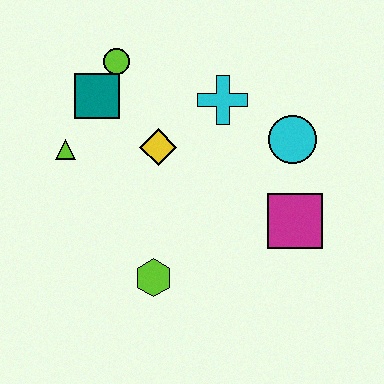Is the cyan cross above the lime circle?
No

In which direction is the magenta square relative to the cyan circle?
The magenta square is below the cyan circle.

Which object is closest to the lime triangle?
The teal square is closest to the lime triangle.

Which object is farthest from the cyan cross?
The lime hexagon is farthest from the cyan cross.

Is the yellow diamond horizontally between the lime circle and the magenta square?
Yes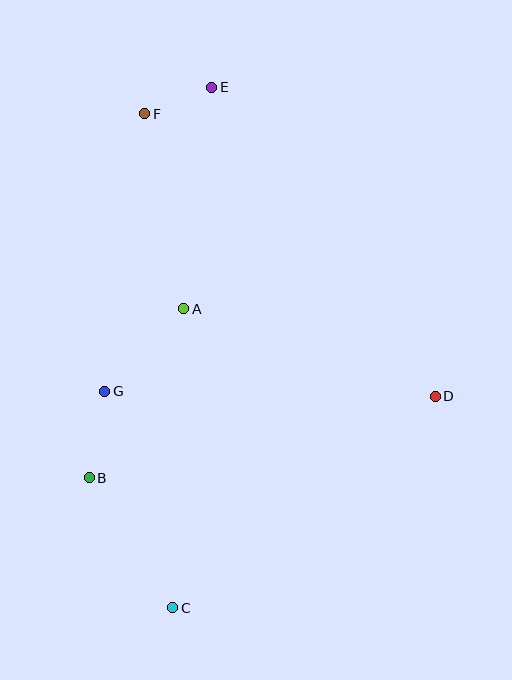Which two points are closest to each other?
Points E and F are closest to each other.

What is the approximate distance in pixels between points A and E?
The distance between A and E is approximately 223 pixels.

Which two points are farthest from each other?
Points C and E are farthest from each other.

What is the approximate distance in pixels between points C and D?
The distance between C and D is approximately 337 pixels.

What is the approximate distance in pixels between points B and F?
The distance between B and F is approximately 369 pixels.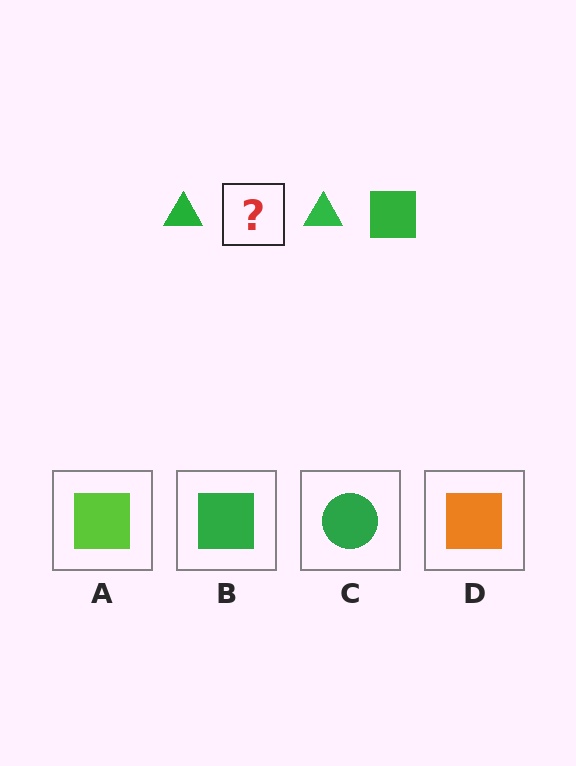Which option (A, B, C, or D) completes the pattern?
B.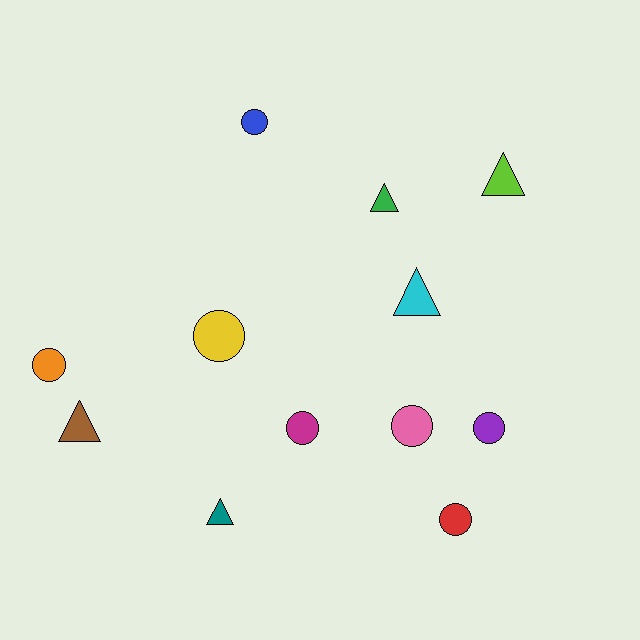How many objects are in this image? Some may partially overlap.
There are 12 objects.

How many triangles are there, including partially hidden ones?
There are 5 triangles.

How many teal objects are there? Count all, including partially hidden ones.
There is 1 teal object.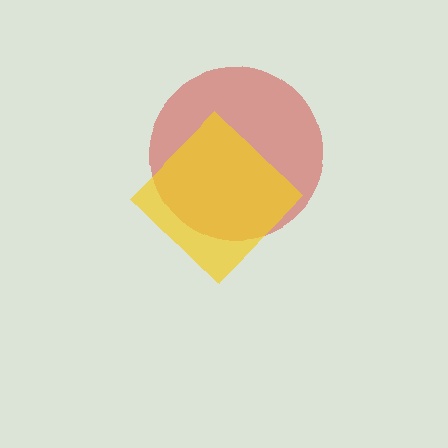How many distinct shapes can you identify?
There are 2 distinct shapes: a red circle, a yellow diamond.